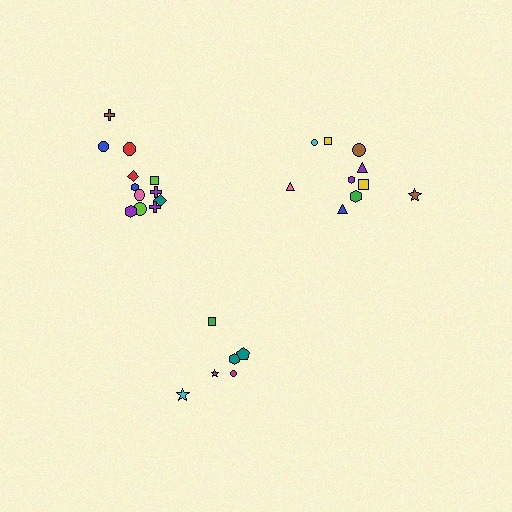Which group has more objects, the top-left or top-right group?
The top-left group.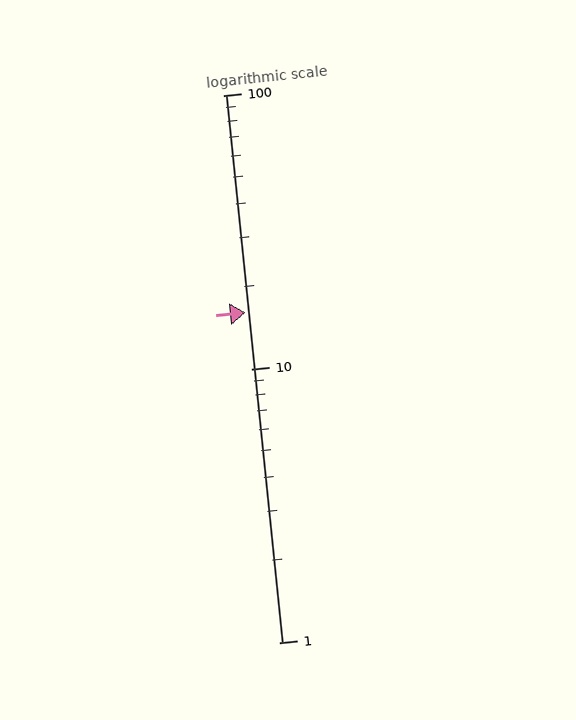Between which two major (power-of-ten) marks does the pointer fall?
The pointer is between 10 and 100.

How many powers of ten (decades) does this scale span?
The scale spans 2 decades, from 1 to 100.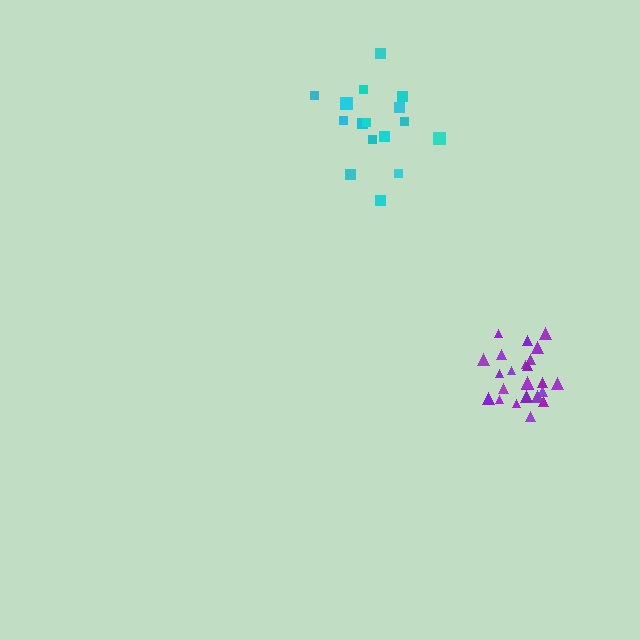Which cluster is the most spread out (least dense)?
Cyan.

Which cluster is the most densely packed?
Purple.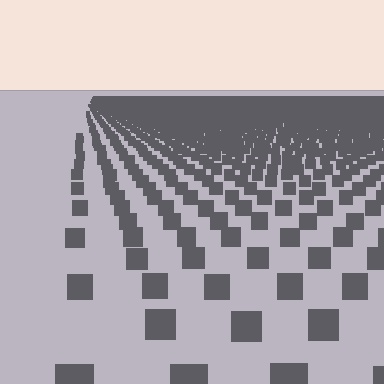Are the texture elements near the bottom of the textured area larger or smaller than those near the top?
Larger. Near the bottom, elements are closer to the viewer and appear at a bigger on-screen size.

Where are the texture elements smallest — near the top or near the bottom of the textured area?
Near the top.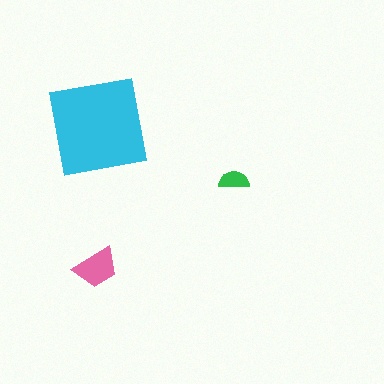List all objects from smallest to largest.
The green semicircle, the pink trapezoid, the cyan square.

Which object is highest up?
The cyan square is topmost.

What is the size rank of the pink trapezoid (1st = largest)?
2nd.